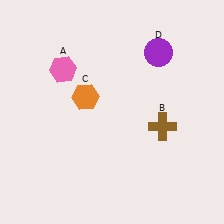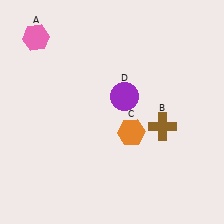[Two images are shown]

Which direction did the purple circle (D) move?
The purple circle (D) moved down.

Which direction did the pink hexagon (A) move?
The pink hexagon (A) moved up.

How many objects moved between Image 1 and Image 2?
3 objects moved between the two images.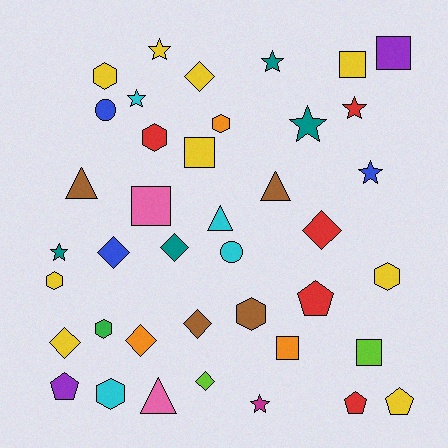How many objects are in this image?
There are 40 objects.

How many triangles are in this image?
There are 4 triangles.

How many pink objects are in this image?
There are 2 pink objects.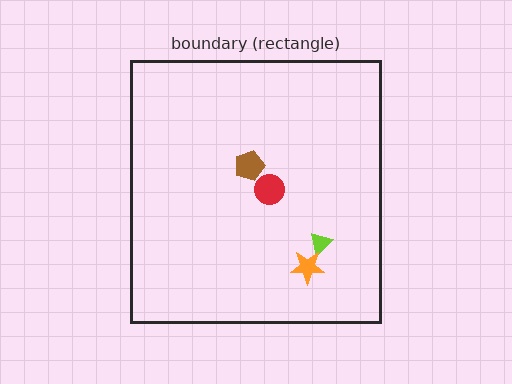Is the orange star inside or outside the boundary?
Inside.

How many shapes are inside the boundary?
4 inside, 0 outside.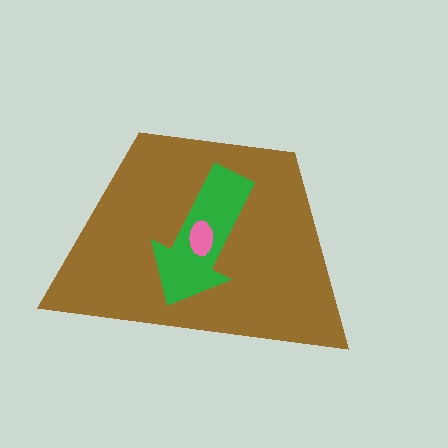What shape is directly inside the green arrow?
The pink ellipse.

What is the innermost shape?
The pink ellipse.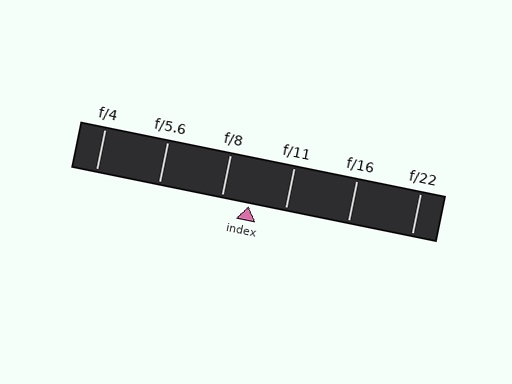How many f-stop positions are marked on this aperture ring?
There are 6 f-stop positions marked.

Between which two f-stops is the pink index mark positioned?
The index mark is between f/8 and f/11.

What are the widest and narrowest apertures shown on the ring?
The widest aperture shown is f/4 and the narrowest is f/22.